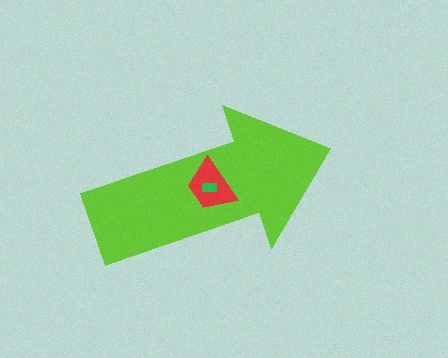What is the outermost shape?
The lime arrow.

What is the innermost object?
The green rectangle.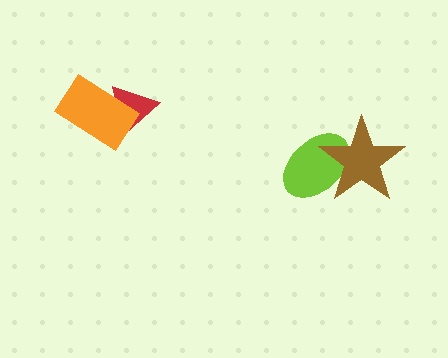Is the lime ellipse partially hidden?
Yes, it is partially covered by another shape.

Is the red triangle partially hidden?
Yes, it is partially covered by another shape.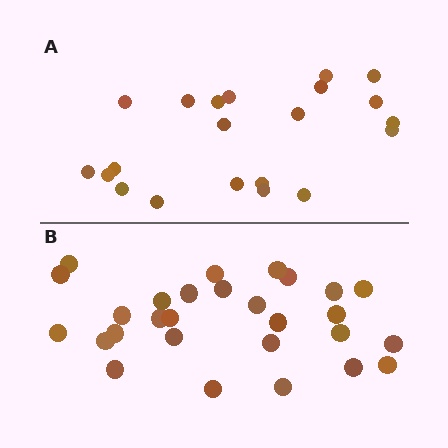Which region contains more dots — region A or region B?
Region B (the bottom region) has more dots.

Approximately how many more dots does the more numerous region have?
Region B has roughly 8 or so more dots than region A.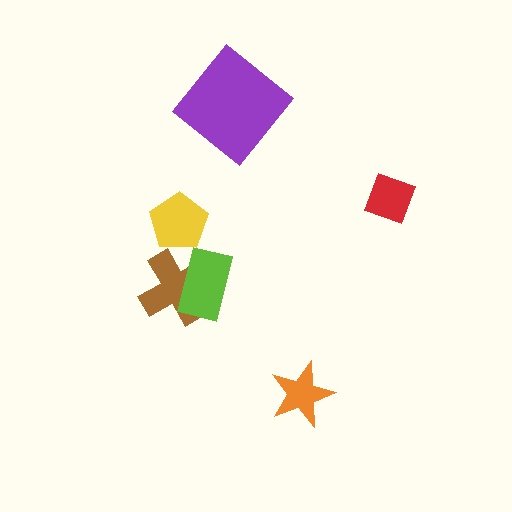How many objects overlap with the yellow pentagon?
0 objects overlap with the yellow pentagon.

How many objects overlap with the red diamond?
0 objects overlap with the red diamond.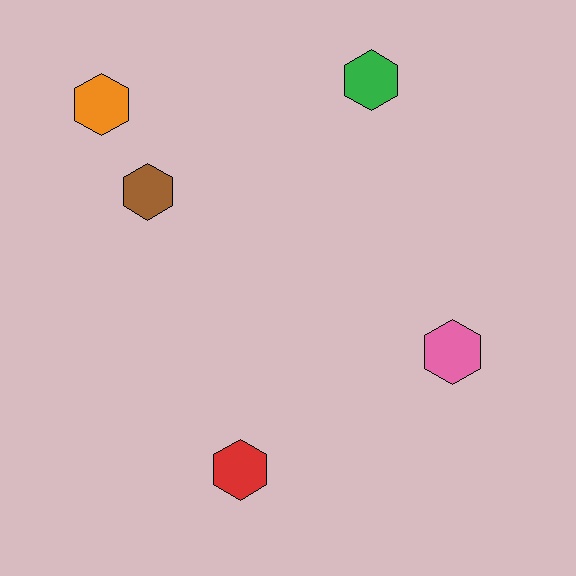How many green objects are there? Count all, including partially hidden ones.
There is 1 green object.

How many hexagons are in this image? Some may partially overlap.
There are 5 hexagons.